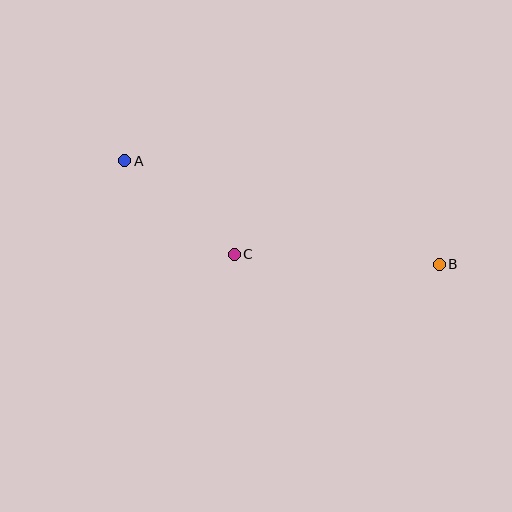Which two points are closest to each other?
Points A and C are closest to each other.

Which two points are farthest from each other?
Points A and B are farthest from each other.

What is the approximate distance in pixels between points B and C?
The distance between B and C is approximately 206 pixels.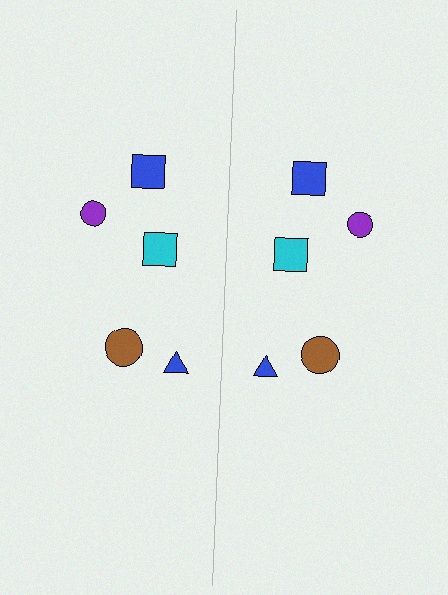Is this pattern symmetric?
Yes, this pattern has bilateral (reflection) symmetry.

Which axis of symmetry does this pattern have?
The pattern has a vertical axis of symmetry running through the center of the image.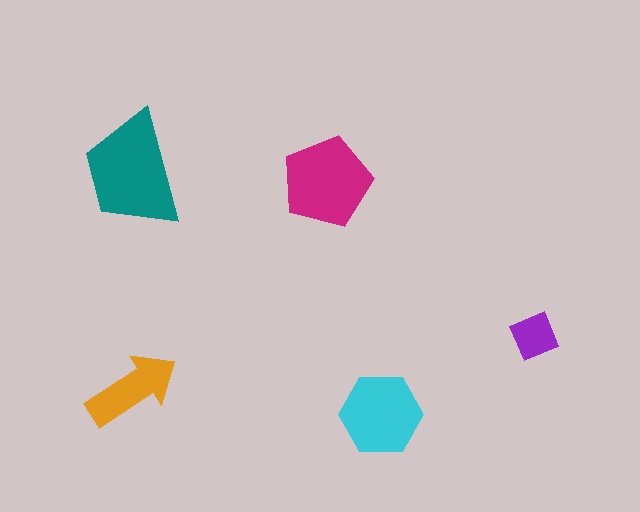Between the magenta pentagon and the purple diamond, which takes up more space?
The magenta pentagon.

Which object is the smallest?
The purple diamond.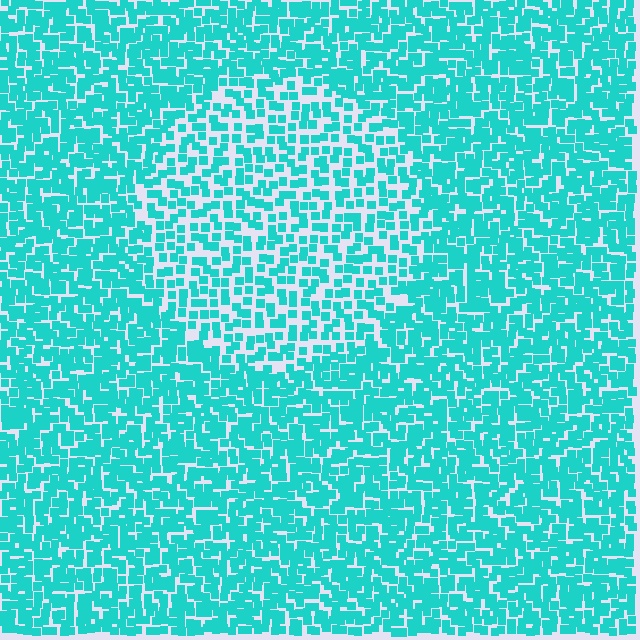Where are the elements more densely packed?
The elements are more densely packed outside the circle boundary.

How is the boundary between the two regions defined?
The boundary is defined by a change in element density (approximately 1.7x ratio). All elements are the same color, size, and shape.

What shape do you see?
I see a circle.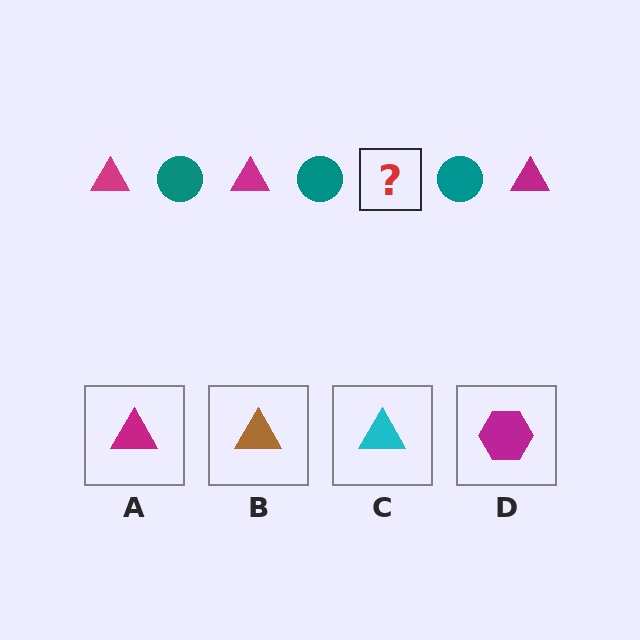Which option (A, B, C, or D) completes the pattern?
A.